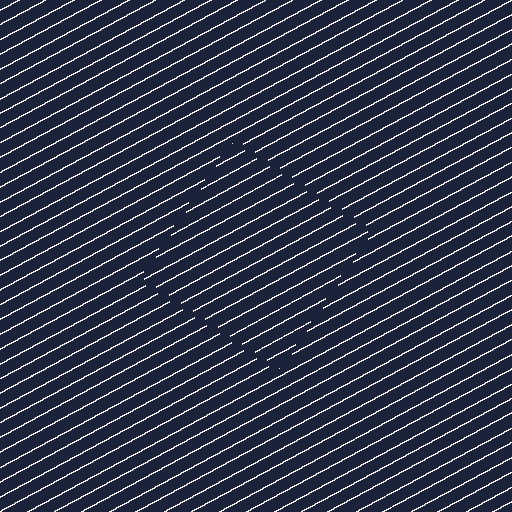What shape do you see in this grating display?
An illusory square. The interior of the shape contains the same grating, shifted by half a period — the contour is defined by the phase discontinuity where line-ends from the inner and outer gratings abut.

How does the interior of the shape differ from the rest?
The interior of the shape contains the same grating, shifted by half a period — the contour is defined by the phase discontinuity where line-ends from the inner and outer gratings abut.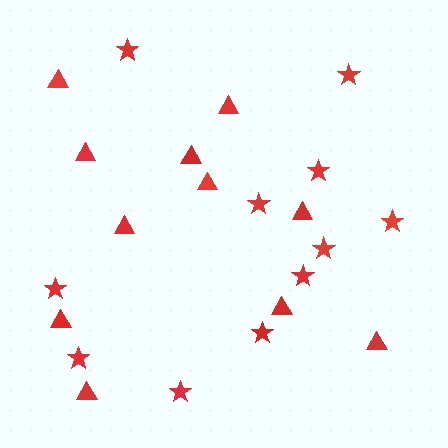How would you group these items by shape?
There are 2 groups: one group of stars (11) and one group of triangles (11).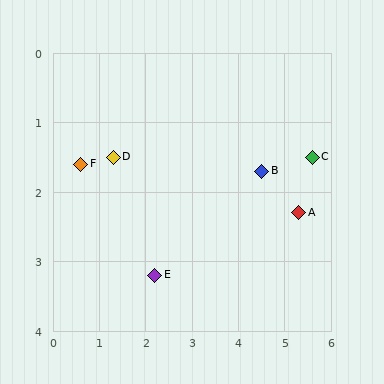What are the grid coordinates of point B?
Point B is at approximately (4.5, 1.7).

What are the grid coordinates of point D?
Point D is at approximately (1.3, 1.5).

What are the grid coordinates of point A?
Point A is at approximately (5.3, 2.3).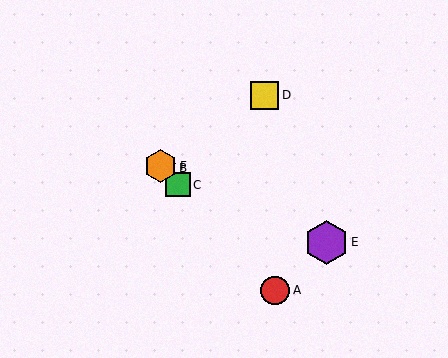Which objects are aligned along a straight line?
Objects A, B, C, F are aligned along a straight line.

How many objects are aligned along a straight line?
4 objects (A, B, C, F) are aligned along a straight line.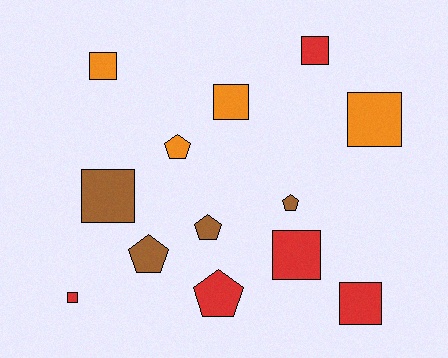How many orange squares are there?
There are 3 orange squares.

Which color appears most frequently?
Red, with 5 objects.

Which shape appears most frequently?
Square, with 8 objects.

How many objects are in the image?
There are 13 objects.